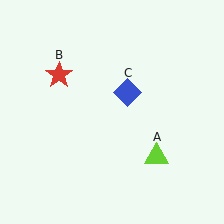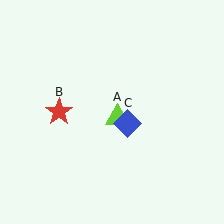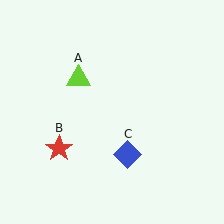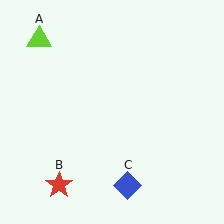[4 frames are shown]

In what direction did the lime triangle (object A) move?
The lime triangle (object A) moved up and to the left.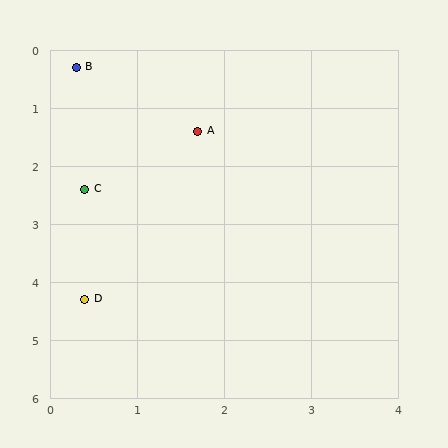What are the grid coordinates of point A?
Point A is at approximately (1.7, 1.4).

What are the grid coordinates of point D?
Point D is at approximately (0.4, 4.3).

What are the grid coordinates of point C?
Point C is at approximately (0.4, 2.4).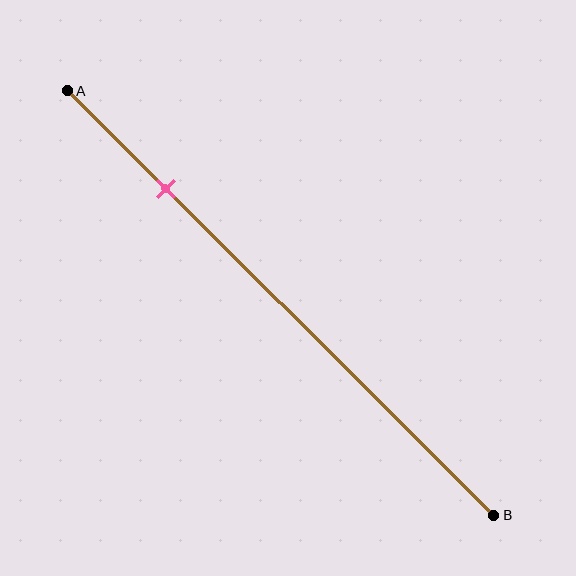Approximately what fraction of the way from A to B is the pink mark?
The pink mark is approximately 25% of the way from A to B.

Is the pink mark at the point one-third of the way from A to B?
No, the mark is at about 25% from A, not at the 33% one-third point.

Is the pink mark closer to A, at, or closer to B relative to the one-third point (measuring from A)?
The pink mark is closer to point A than the one-third point of segment AB.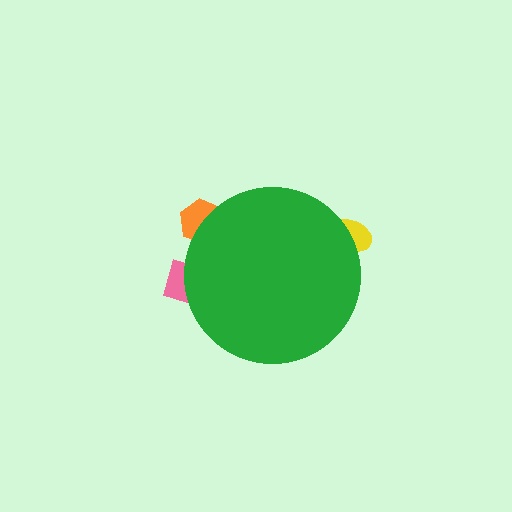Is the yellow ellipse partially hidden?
Yes, the yellow ellipse is partially hidden behind the green circle.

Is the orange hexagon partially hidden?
Yes, the orange hexagon is partially hidden behind the green circle.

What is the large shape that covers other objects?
A green circle.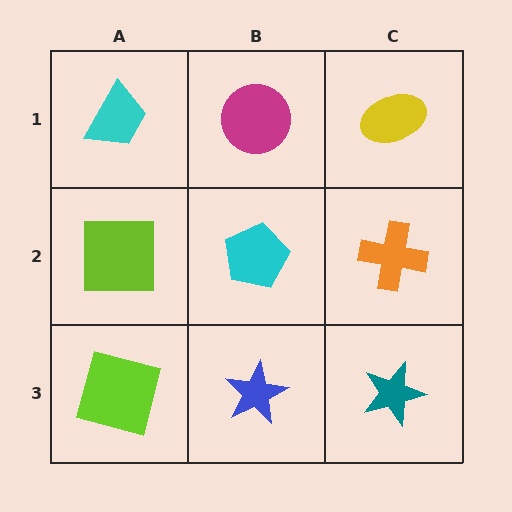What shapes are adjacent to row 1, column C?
An orange cross (row 2, column C), a magenta circle (row 1, column B).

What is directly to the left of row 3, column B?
A lime square.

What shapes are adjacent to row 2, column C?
A yellow ellipse (row 1, column C), a teal star (row 3, column C), a cyan pentagon (row 2, column B).